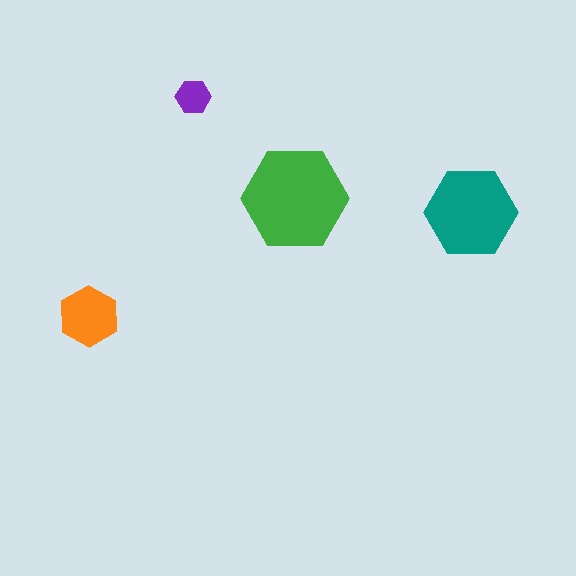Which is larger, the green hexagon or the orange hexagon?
The green one.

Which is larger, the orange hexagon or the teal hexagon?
The teal one.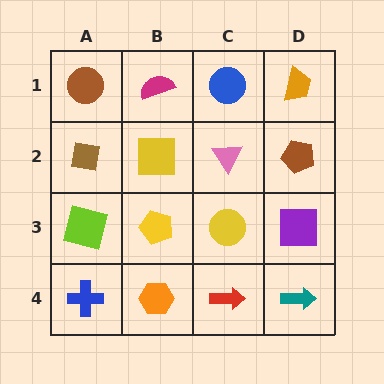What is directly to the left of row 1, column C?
A magenta semicircle.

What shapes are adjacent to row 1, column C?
A pink triangle (row 2, column C), a magenta semicircle (row 1, column B), an orange trapezoid (row 1, column D).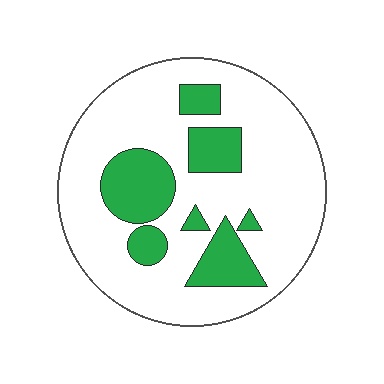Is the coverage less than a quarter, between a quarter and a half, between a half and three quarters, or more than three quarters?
Less than a quarter.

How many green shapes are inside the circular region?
7.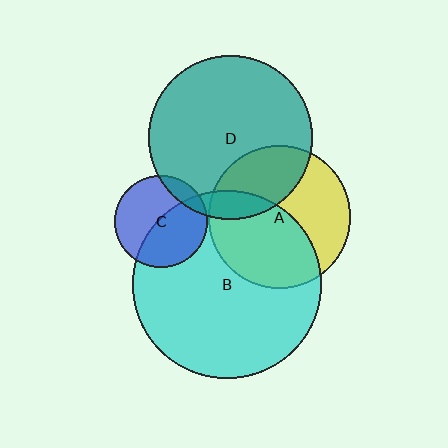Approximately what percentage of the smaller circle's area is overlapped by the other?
Approximately 50%.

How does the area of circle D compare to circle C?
Approximately 3.2 times.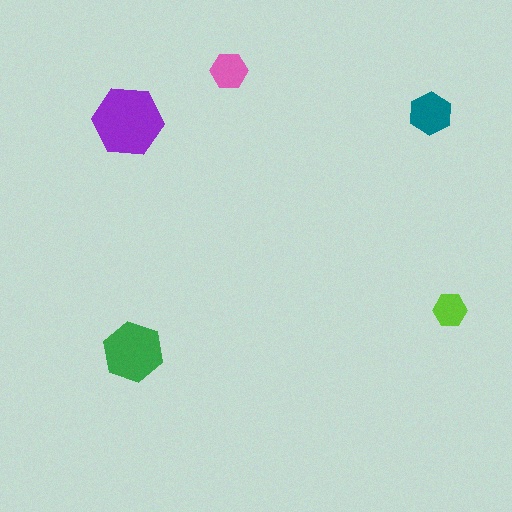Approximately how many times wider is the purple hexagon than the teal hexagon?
About 1.5 times wider.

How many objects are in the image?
There are 5 objects in the image.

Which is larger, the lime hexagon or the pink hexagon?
The pink one.